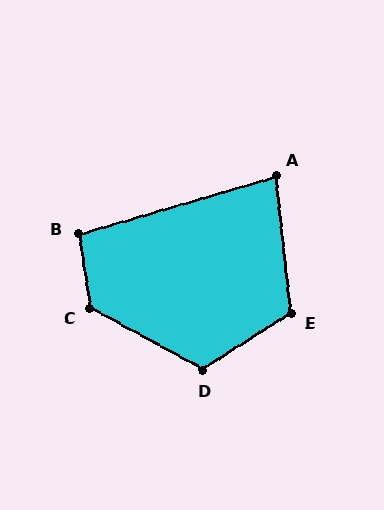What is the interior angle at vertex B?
Approximately 98 degrees (obtuse).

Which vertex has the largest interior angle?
C, at approximately 127 degrees.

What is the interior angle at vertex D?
Approximately 119 degrees (obtuse).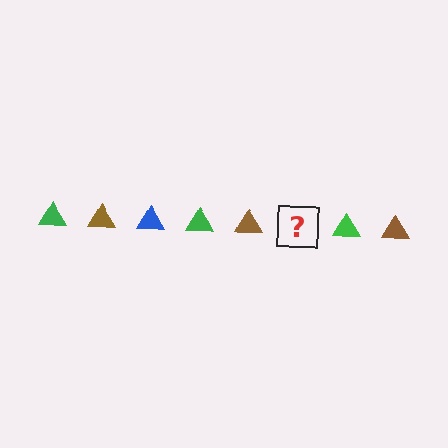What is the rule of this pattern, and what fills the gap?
The rule is that the pattern cycles through green, brown, blue triangles. The gap should be filled with a blue triangle.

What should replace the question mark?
The question mark should be replaced with a blue triangle.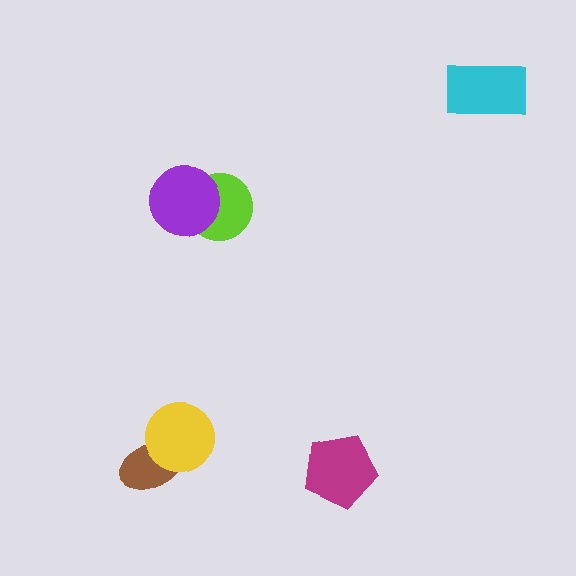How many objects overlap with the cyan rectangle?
0 objects overlap with the cyan rectangle.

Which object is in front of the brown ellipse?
The yellow circle is in front of the brown ellipse.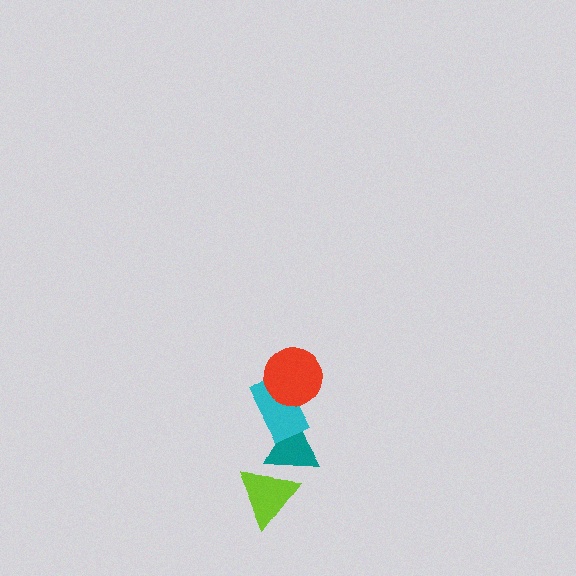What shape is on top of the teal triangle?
The cyan rectangle is on top of the teal triangle.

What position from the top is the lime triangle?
The lime triangle is 4th from the top.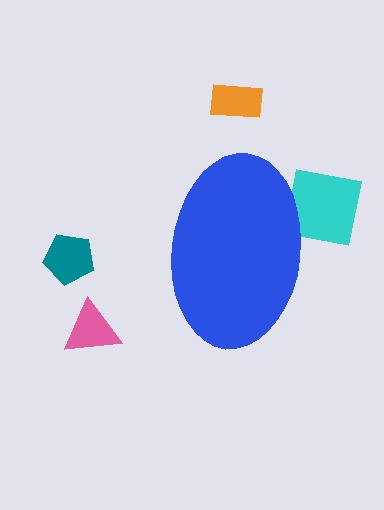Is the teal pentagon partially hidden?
No, the teal pentagon is fully visible.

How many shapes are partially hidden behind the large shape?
1 shape is partially hidden.